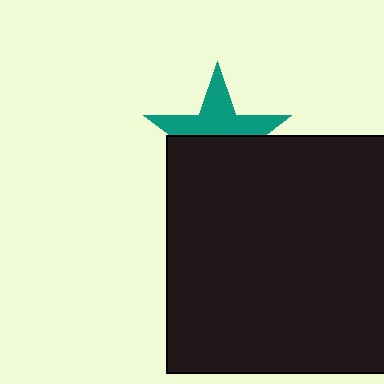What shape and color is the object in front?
The object in front is a black square.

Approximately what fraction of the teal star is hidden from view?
Roughly 51% of the teal star is hidden behind the black square.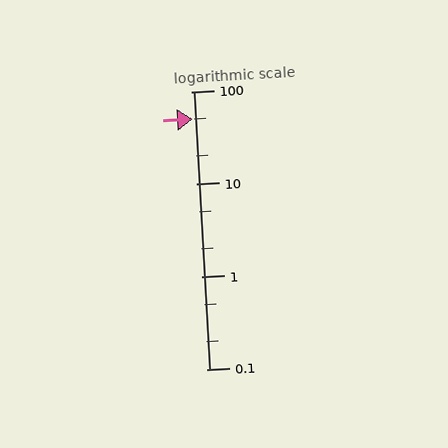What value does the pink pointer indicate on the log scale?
The pointer indicates approximately 50.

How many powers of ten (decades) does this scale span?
The scale spans 3 decades, from 0.1 to 100.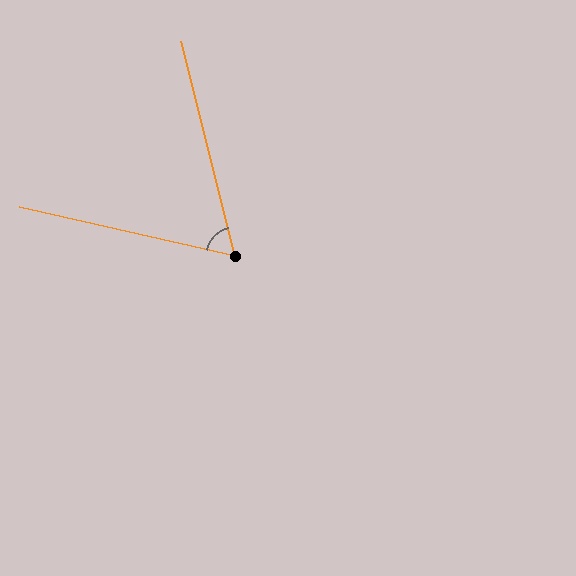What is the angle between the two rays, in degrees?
Approximately 63 degrees.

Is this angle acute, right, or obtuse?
It is acute.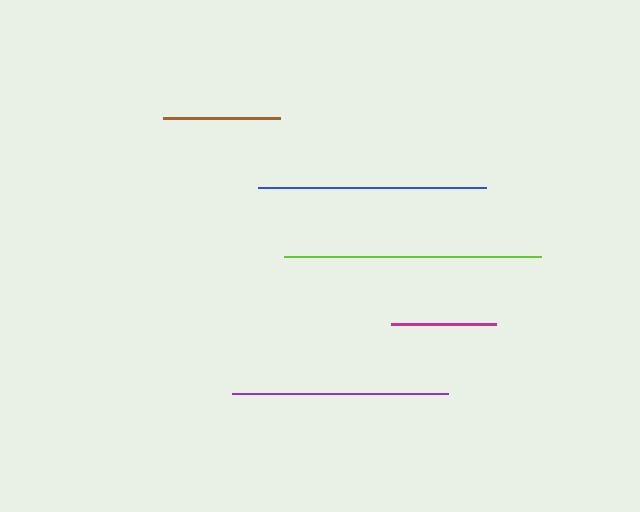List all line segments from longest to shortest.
From longest to shortest: lime, blue, purple, brown, magenta.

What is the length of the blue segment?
The blue segment is approximately 227 pixels long.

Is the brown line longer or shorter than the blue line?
The blue line is longer than the brown line.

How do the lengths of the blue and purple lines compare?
The blue and purple lines are approximately the same length.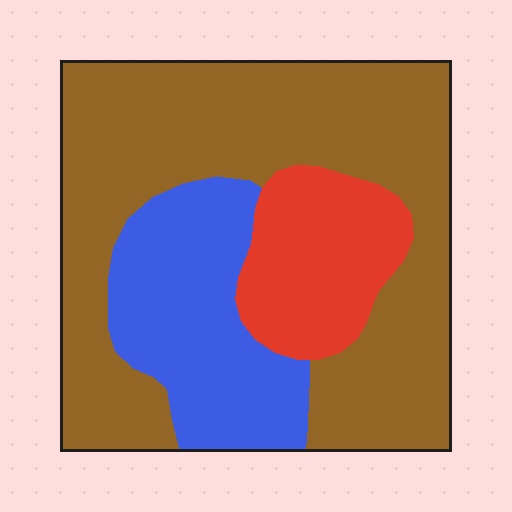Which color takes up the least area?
Red, at roughly 15%.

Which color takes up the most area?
Brown, at roughly 60%.